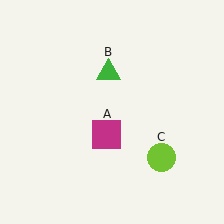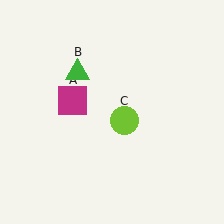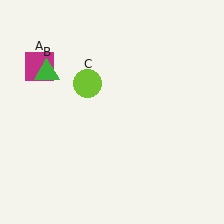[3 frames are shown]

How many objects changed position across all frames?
3 objects changed position: magenta square (object A), green triangle (object B), lime circle (object C).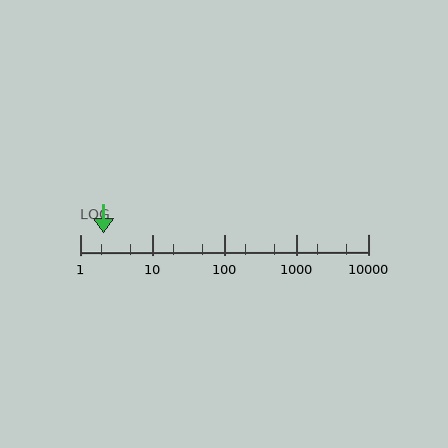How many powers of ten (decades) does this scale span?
The scale spans 4 decades, from 1 to 10000.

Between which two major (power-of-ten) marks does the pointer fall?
The pointer is between 1 and 10.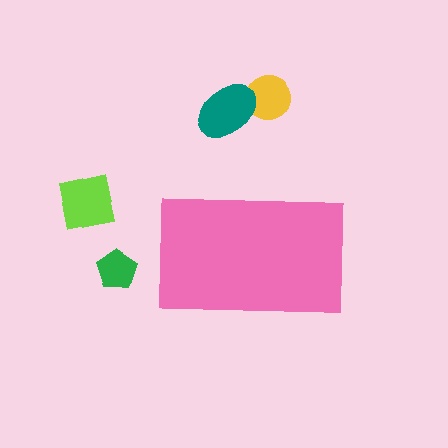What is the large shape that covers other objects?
A pink rectangle.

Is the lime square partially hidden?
No, the lime square is fully visible.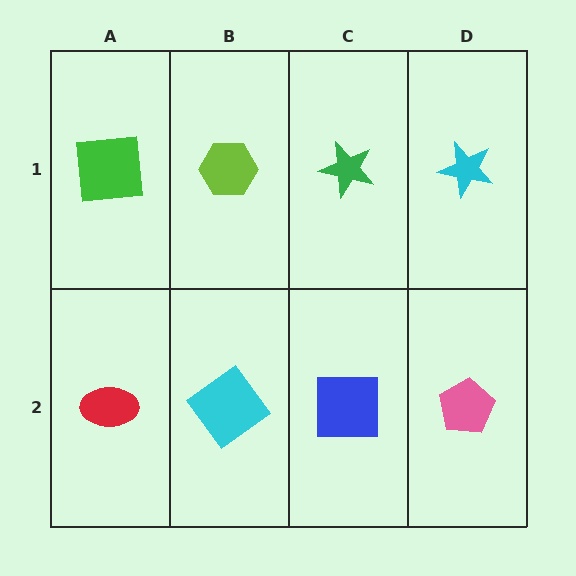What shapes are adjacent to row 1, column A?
A red ellipse (row 2, column A), a lime hexagon (row 1, column B).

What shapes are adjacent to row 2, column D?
A cyan star (row 1, column D), a blue square (row 2, column C).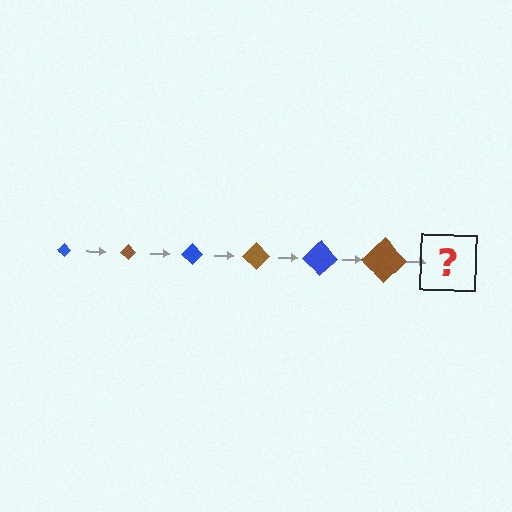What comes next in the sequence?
The next element should be a blue diamond, larger than the previous one.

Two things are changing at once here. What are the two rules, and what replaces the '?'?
The two rules are that the diamond grows larger each step and the color cycles through blue and brown. The '?' should be a blue diamond, larger than the previous one.